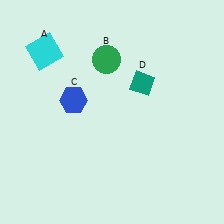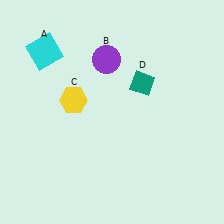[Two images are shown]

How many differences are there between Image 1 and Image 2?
There are 2 differences between the two images.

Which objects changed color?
B changed from green to purple. C changed from blue to yellow.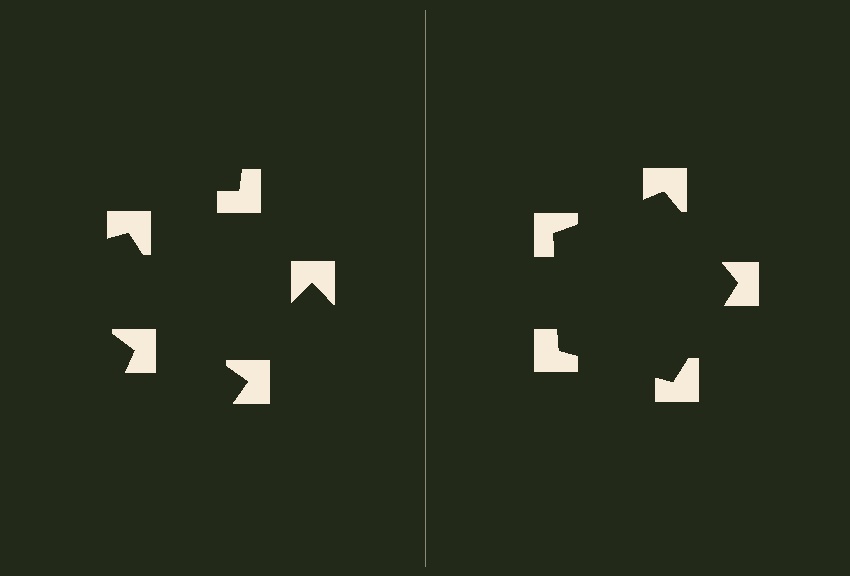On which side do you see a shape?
An illusory pentagon appears on the right side. On the left side the wedge cuts are rotated, so no coherent shape forms.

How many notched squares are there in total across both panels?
10 — 5 on each side.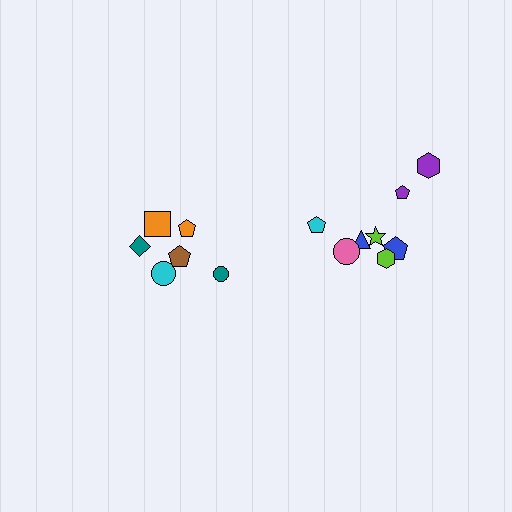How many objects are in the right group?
There are 8 objects.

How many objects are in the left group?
There are 6 objects.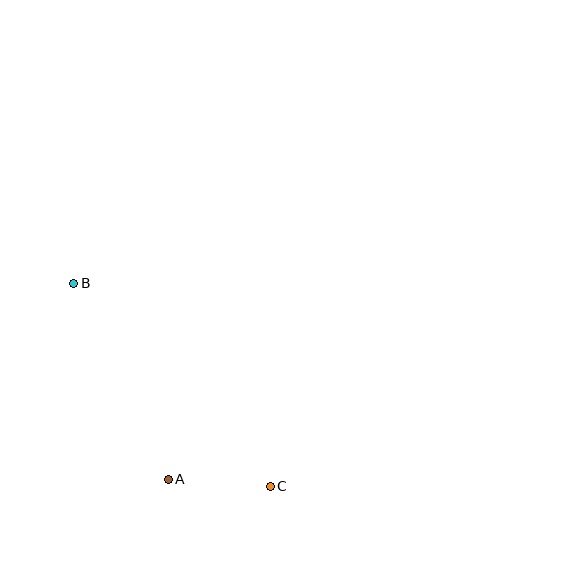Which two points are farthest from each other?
Points B and C are farthest from each other.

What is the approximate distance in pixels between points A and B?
The distance between A and B is approximately 218 pixels.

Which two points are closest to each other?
Points A and C are closest to each other.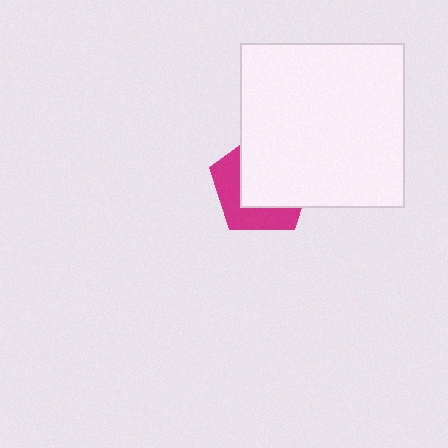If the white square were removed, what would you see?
You would see the complete magenta pentagon.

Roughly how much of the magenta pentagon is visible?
A small part of it is visible (roughly 40%).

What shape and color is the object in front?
The object in front is a white square.